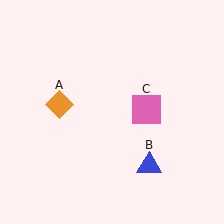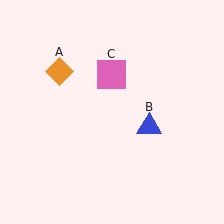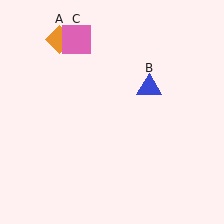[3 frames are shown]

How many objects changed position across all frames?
3 objects changed position: orange diamond (object A), blue triangle (object B), pink square (object C).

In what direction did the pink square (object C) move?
The pink square (object C) moved up and to the left.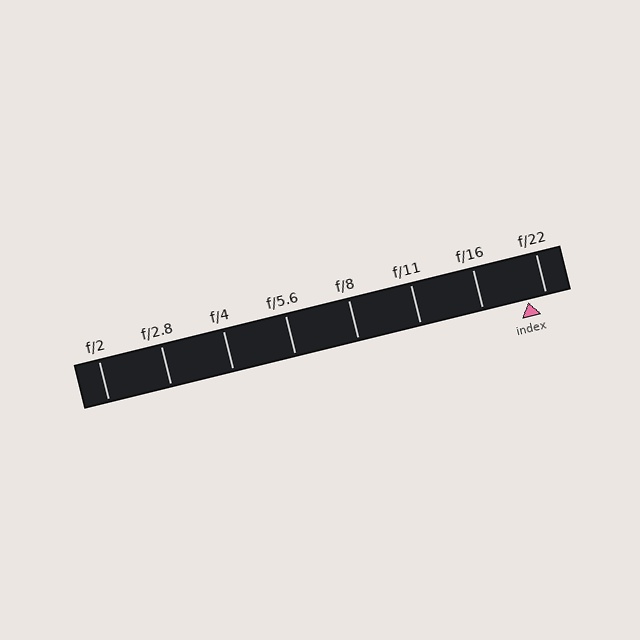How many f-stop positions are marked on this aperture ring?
There are 8 f-stop positions marked.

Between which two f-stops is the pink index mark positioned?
The index mark is between f/16 and f/22.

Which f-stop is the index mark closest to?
The index mark is closest to f/22.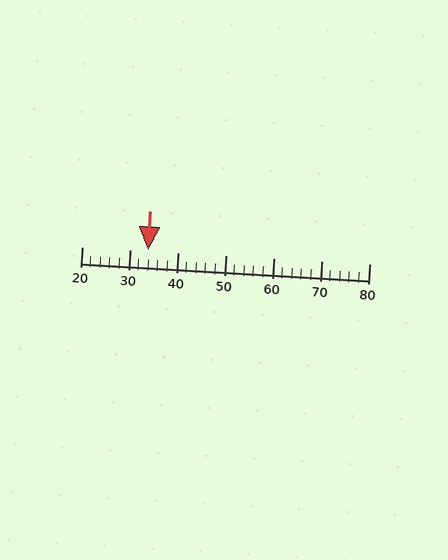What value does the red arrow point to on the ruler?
The red arrow points to approximately 34.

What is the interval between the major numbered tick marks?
The major tick marks are spaced 10 units apart.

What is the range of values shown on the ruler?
The ruler shows values from 20 to 80.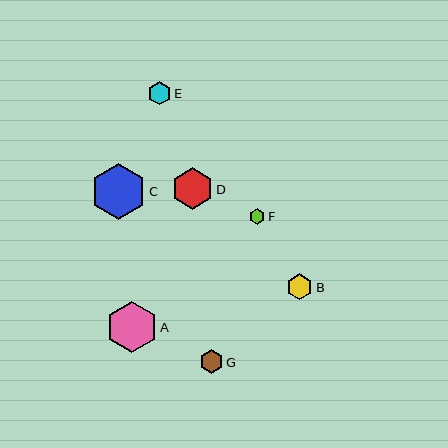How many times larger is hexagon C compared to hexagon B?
Hexagon C is approximately 2.1 times the size of hexagon B.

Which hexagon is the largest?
Hexagon C is the largest with a size of approximately 56 pixels.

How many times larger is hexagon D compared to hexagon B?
Hexagon D is approximately 1.6 times the size of hexagon B.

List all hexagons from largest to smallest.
From largest to smallest: C, A, D, B, G, E, F.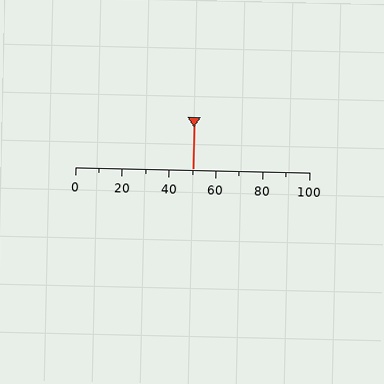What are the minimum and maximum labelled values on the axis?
The axis runs from 0 to 100.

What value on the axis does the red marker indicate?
The marker indicates approximately 50.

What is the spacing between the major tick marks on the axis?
The major ticks are spaced 20 apart.